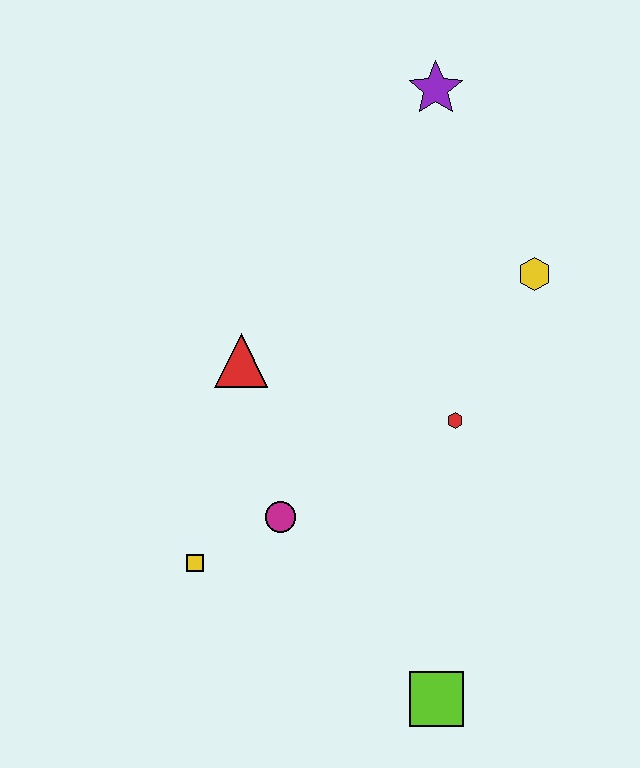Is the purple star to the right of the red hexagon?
No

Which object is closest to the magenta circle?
The yellow square is closest to the magenta circle.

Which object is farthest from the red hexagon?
The purple star is farthest from the red hexagon.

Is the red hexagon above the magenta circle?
Yes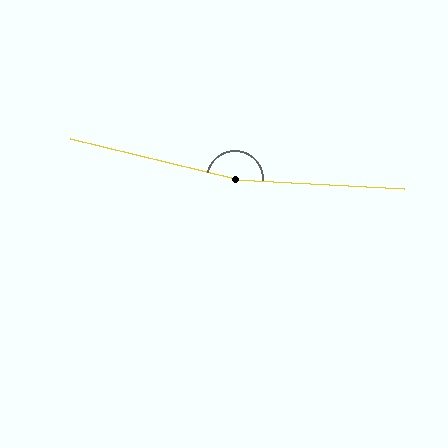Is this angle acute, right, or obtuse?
It is obtuse.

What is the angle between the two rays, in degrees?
Approximately 170 degrees.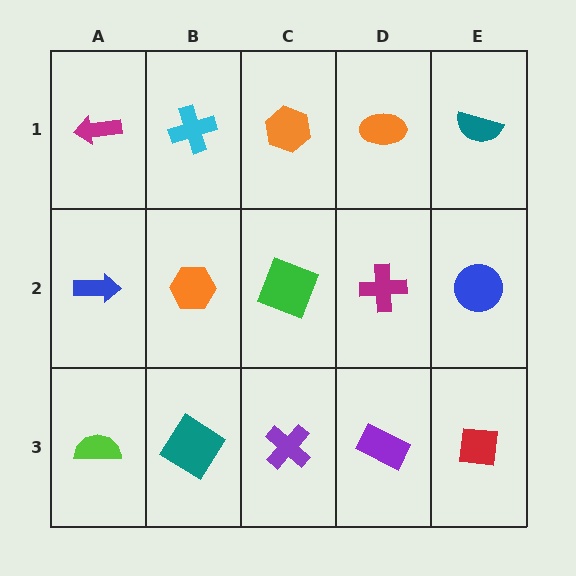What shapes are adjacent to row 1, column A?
A blue arrow (row 2, column A), a cyan cross (row 1, column B).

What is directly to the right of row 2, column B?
A green square.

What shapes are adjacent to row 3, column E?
A blue circle (row 2, column E), a purple rectangle (row 3, column D).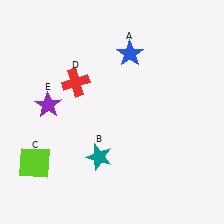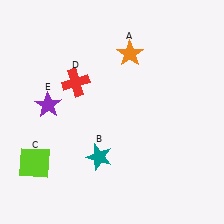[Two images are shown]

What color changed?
The star (A) changed from blue in Image 1 to orange in Image 2.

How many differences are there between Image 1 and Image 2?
There is 1 difference between the two images.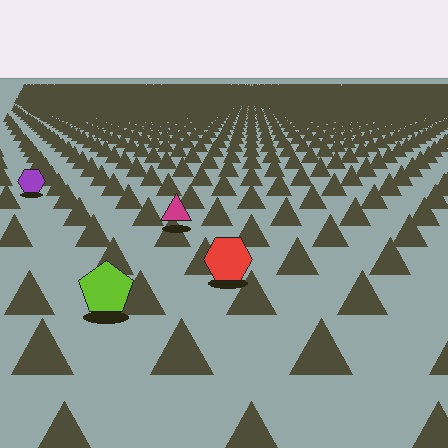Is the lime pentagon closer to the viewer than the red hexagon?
Yes. The lime pentagon is closer — you can tell from the texture gradient: the ground texture is coarser near it.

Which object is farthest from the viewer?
The purple hexagon is farthest from the viewer. It appears smaller and the ground texture around it is denser.